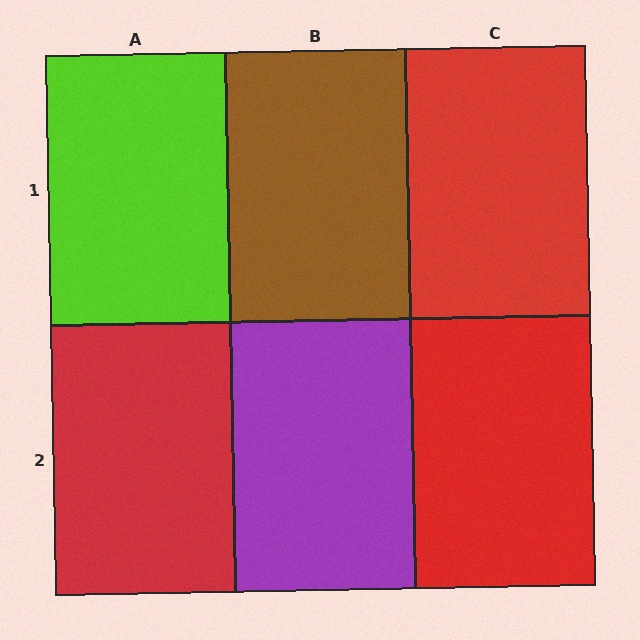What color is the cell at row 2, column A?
Red.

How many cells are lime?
1 cell is lime.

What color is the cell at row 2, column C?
Red.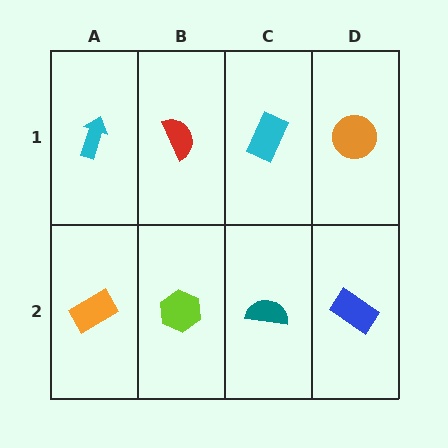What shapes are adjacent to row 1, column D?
A blue rectangle (row 2, column D), a cyan rectangle (row 1, column C).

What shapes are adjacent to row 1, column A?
An orange rectangle (row 2, column A), a red semicircle (row 1, column B).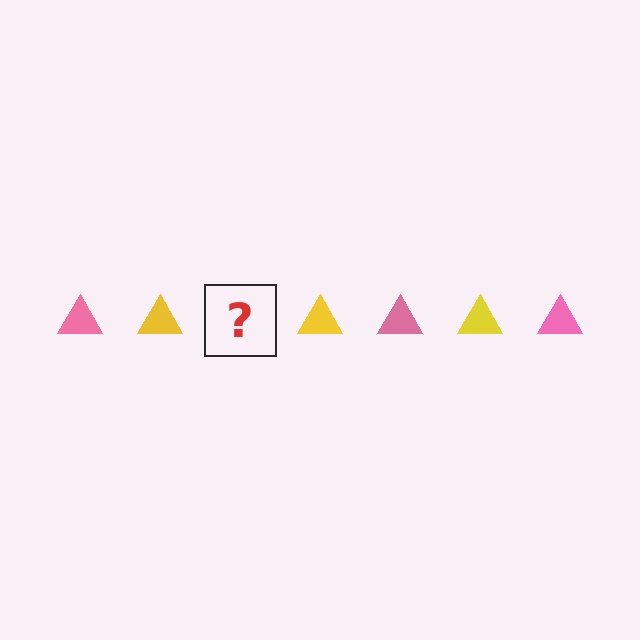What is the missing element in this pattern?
The missing element is a pink triangle.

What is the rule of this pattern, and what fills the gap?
The rule is that the pattern cycles through pink, yellow triangles. The gap should be filled with a pink triangle.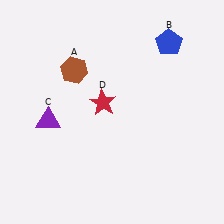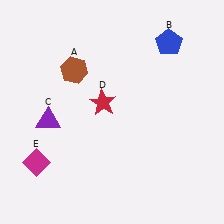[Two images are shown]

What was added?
A magenta diamond (E) was added in Image 2.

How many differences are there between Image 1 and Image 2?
There is 1 difference between the two images.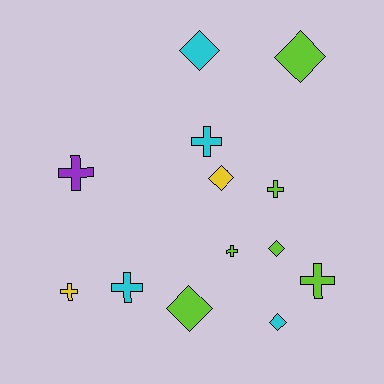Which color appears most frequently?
Lime, with 6 objects.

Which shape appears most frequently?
Cross, with 7 objects.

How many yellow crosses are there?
There is 1 yellow cross.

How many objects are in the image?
There are 13 objects.